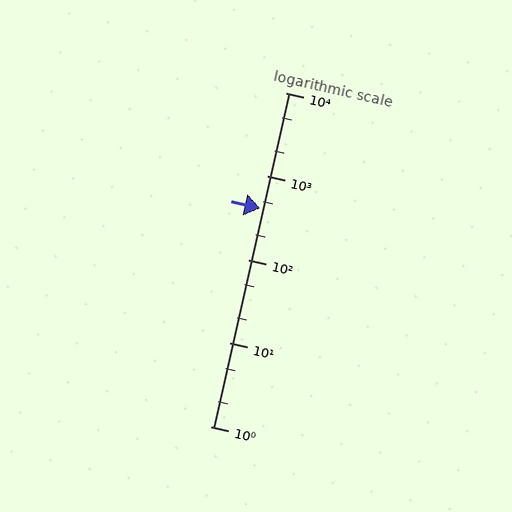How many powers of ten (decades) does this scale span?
The scale spans 4 decades, from 1 to 10000.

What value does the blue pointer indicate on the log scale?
The pointer indicates approximately 410.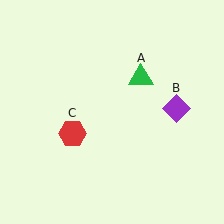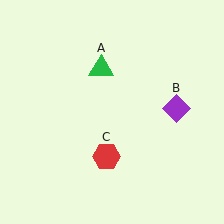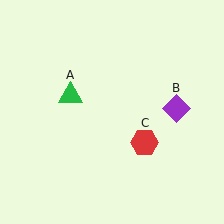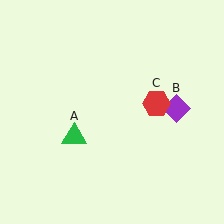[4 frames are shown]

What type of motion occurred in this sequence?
The green triangle (object A), red hexagon (object C) rotated counterclockwise around the center of the scene.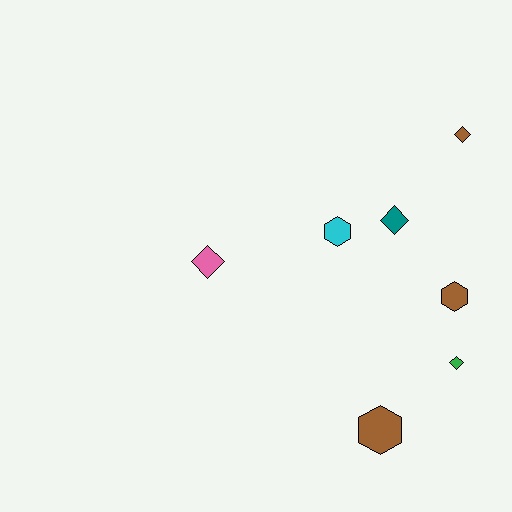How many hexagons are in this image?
There are 3 hexagons.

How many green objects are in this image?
There is 1 green object.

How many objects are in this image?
There are 7 objects.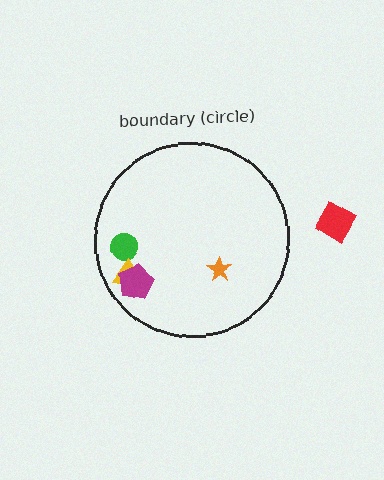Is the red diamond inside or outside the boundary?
Outside.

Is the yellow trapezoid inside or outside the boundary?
Inside.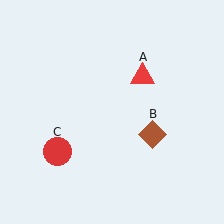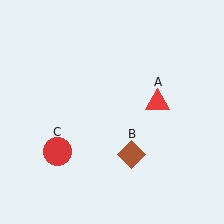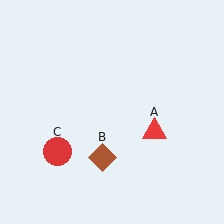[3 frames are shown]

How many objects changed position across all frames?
2 objects changed position: red triangle (object A), brown diamond (object B).